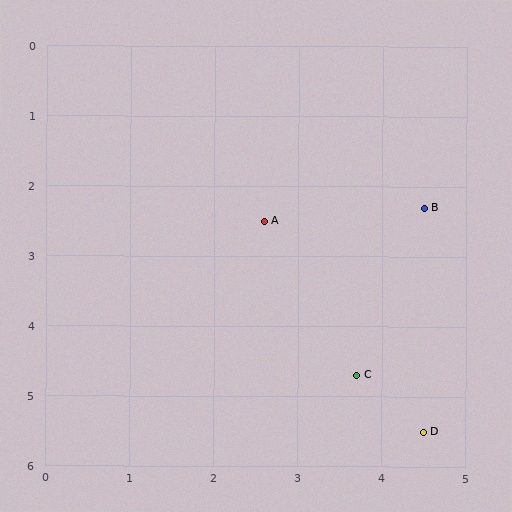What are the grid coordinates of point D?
Point D is at approximately (4.5, 5.5).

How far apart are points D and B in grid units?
Points D and B are about 3.2 grid units apart.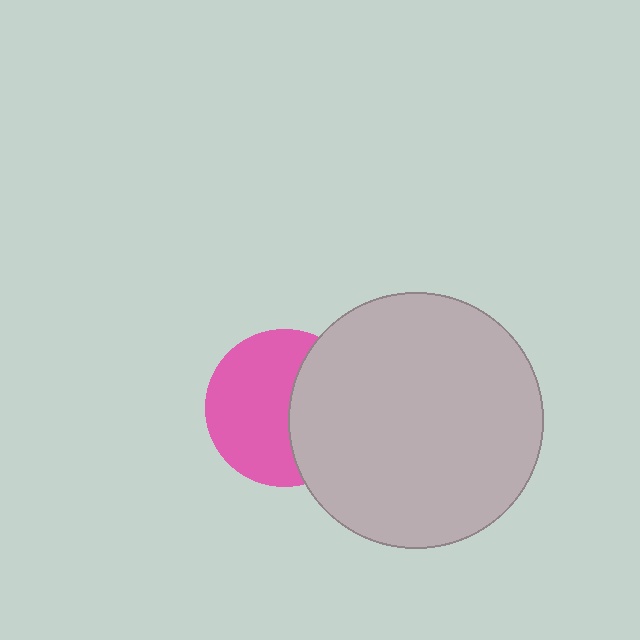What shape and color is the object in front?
The object in front is a light gray circle.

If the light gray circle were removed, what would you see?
You would see the complete pink circle.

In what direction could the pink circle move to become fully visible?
The pink circle could move left. That would shift it out from behind the light gray circle entirely.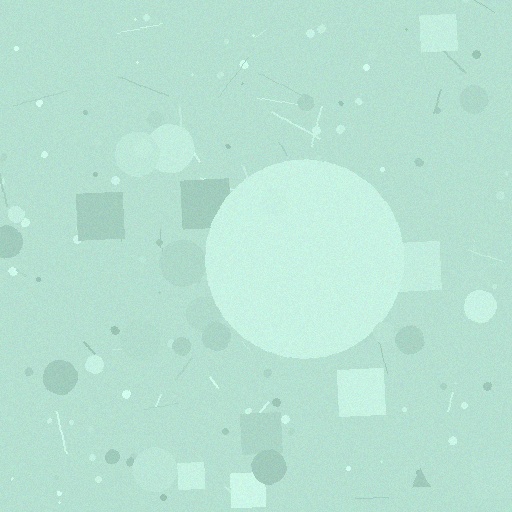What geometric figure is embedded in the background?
A circle is embedded in the background.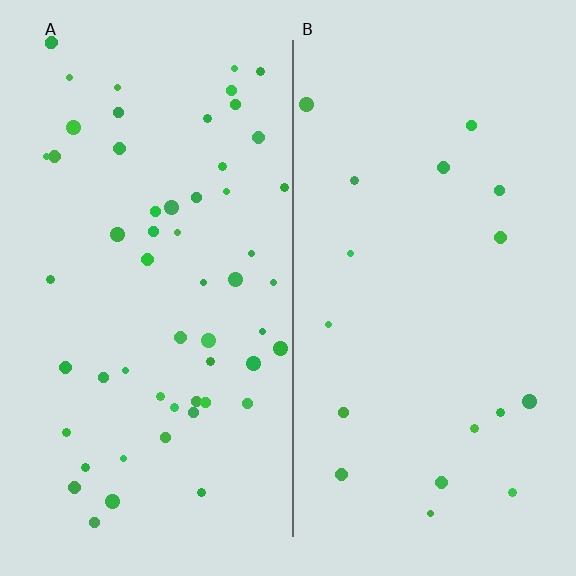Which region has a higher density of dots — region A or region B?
A (the left).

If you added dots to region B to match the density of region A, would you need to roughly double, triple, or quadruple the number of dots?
Approximately triple.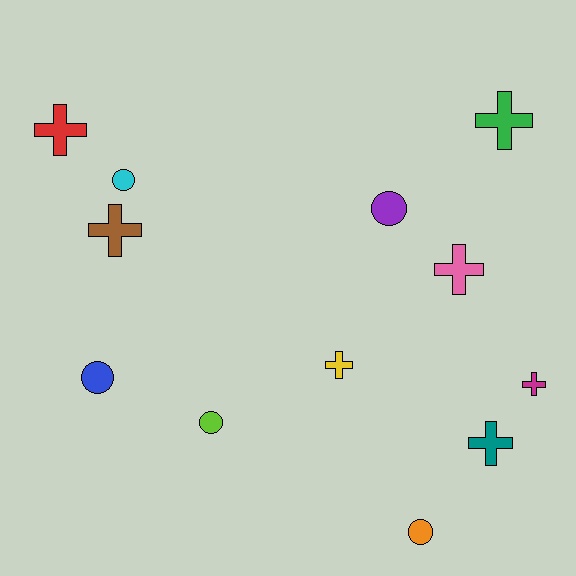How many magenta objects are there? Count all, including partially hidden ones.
There is 1 magenta object.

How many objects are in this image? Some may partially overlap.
There are 12 objects.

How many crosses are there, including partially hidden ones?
There are 7 crosses.